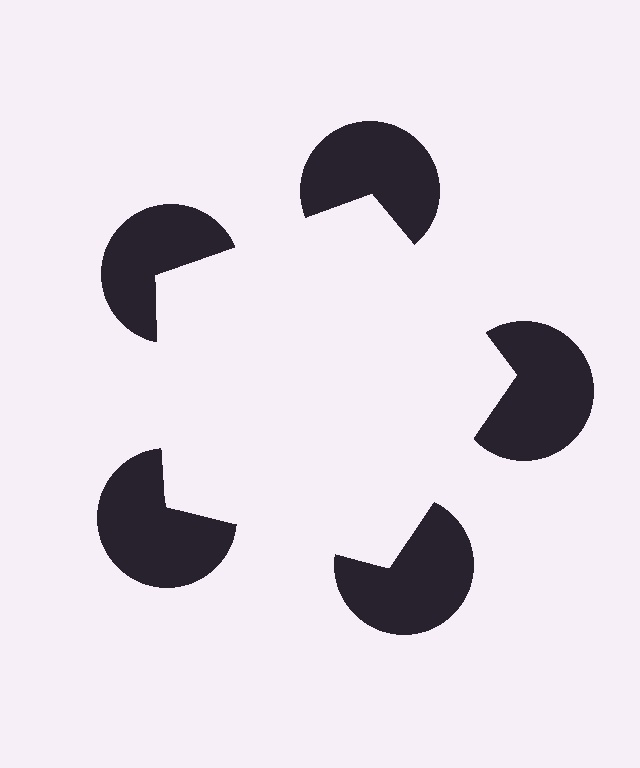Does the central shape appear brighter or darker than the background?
It typically appears slightly brighter than the background, even though no actual brightness change is drawn.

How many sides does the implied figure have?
5 sides.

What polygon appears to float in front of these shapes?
An illusory pentagon — its edges are inferred from the aligned wedge cuts in the pac-man discs, not physically drawn.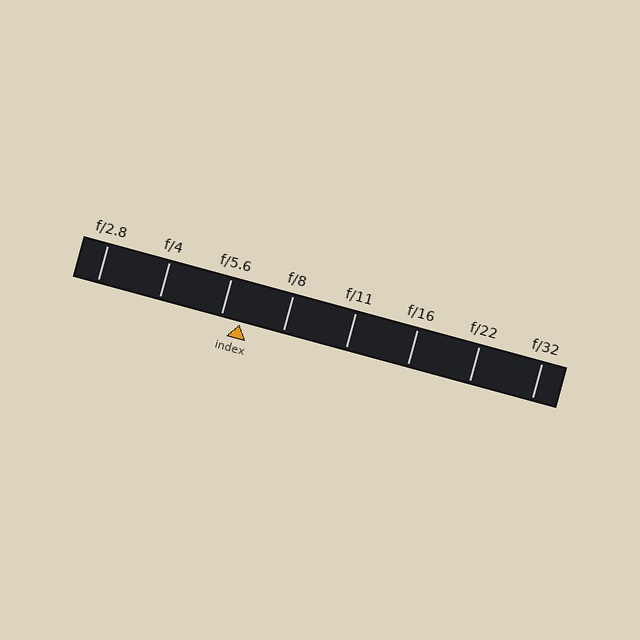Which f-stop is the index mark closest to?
The index mark is closest to f/5.6.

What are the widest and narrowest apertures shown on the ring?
The widest aperture shown is f/2.8 and the narrowest is f/32.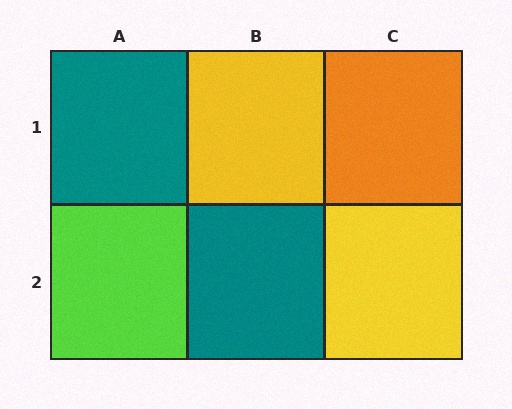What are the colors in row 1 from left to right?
Teal, yellow, orange.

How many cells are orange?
1 cell is orange.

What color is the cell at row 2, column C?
Yellow.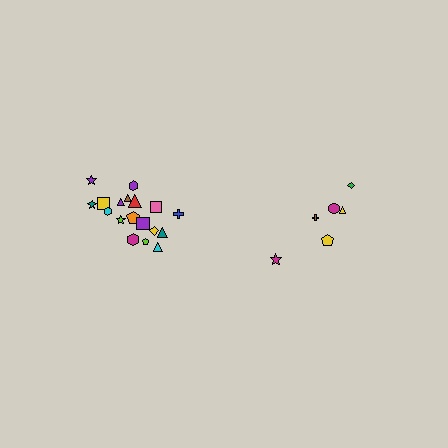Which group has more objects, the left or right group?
The left group.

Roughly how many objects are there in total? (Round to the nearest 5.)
Roughly 25 objects in total.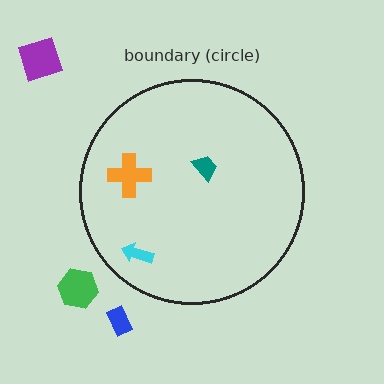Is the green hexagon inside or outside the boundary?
Outside.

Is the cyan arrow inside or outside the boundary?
Inside.